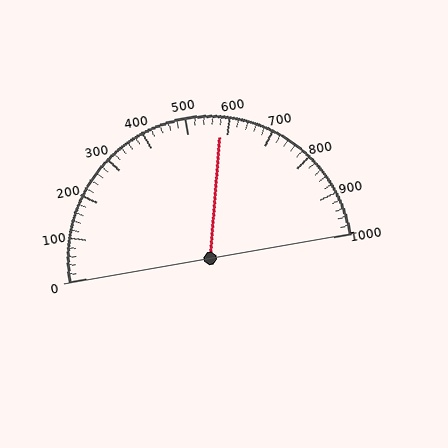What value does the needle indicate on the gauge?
The needle indicates approximately 580.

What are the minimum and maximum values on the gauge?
The gauge ranges from 0 to 1000.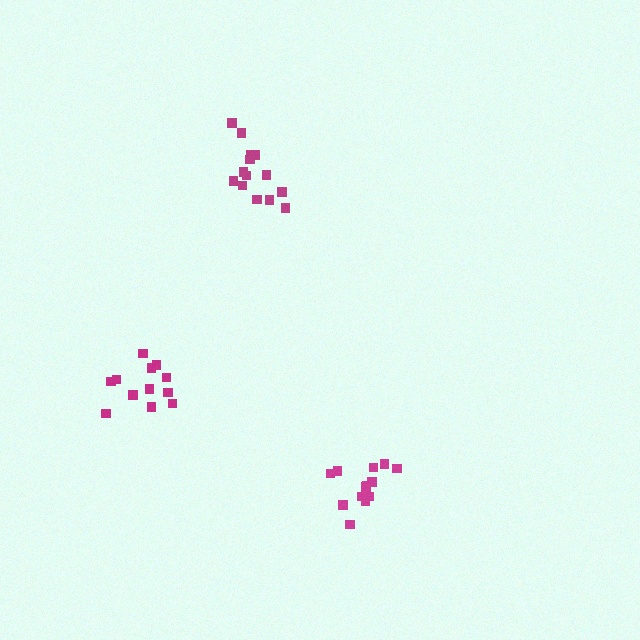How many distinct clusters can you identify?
There are 3 distinct clusters.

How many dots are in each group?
Group 1: 13 dots, Group 2: 14 dots, Group 3: 12 dots (39 total).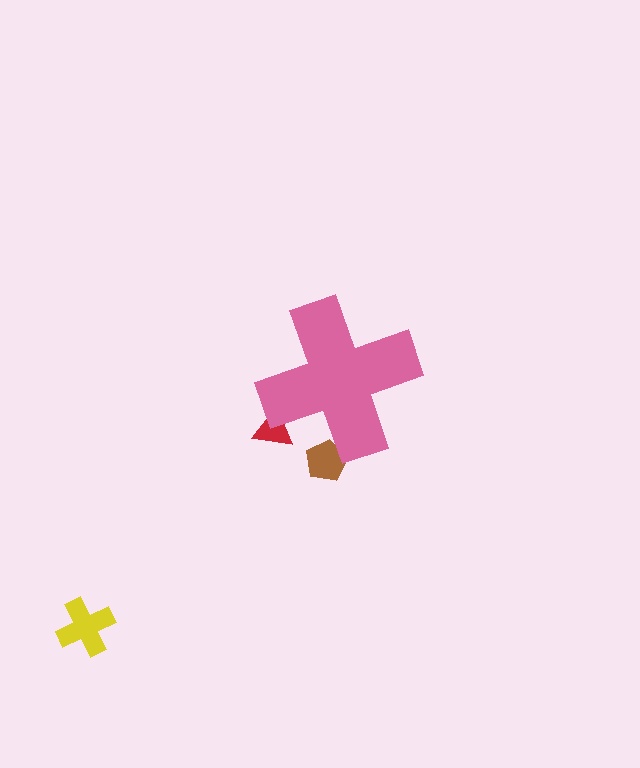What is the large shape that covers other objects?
A pink cross.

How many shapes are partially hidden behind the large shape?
2 shapes are partially hidden.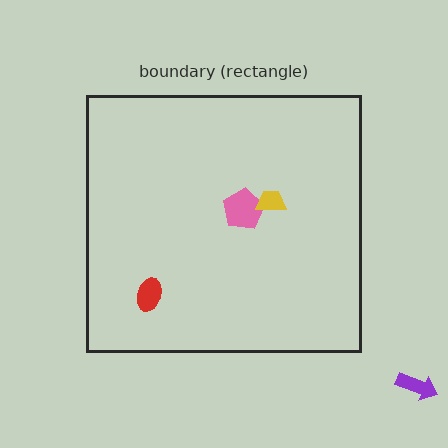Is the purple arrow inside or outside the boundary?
Outside.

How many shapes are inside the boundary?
3 inside, 1 outside.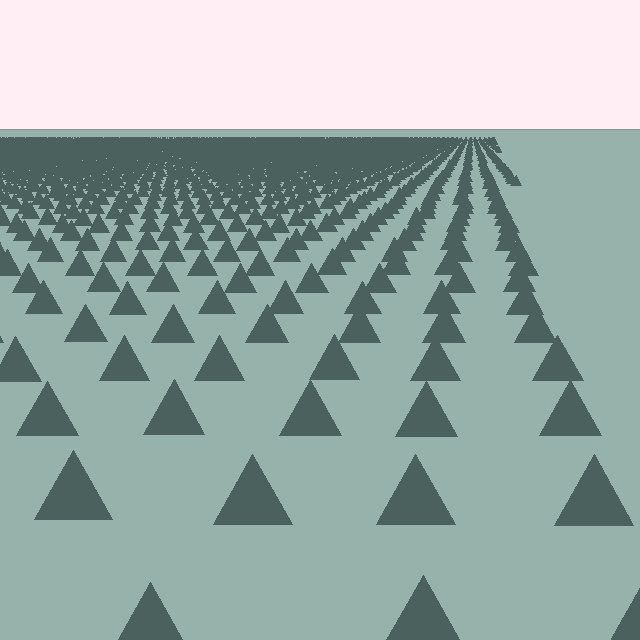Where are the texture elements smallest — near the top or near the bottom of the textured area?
Near the top.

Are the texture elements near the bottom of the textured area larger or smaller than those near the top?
Larger. Near the bottom, elements are closer to the viewer and appear at a bigger on-screen size.